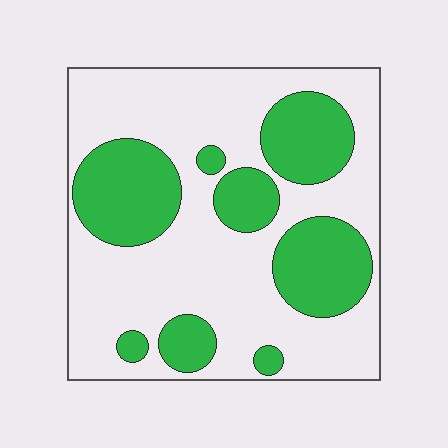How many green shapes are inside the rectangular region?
8.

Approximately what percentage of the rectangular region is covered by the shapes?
Approximately 35%.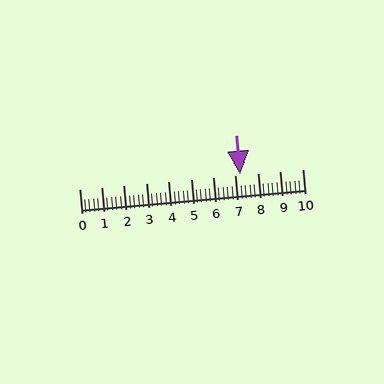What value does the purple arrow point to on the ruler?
The purple arrow points to approximately 7.2.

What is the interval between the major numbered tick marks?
The major tick marks are spaced 1 units apart.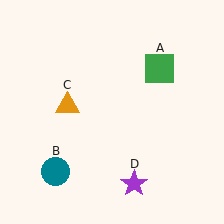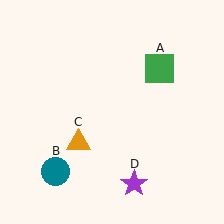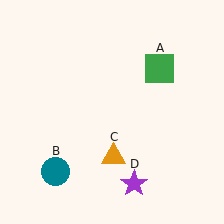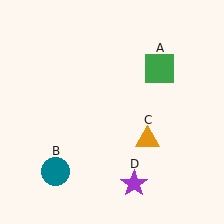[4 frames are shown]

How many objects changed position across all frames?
1 object changed position: orange triangle (object C).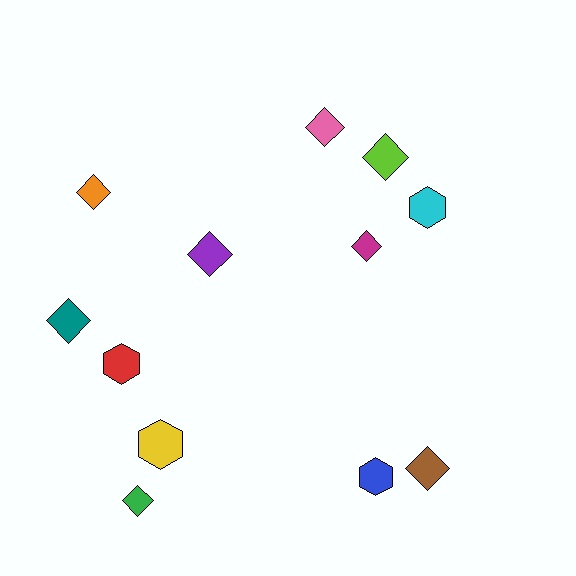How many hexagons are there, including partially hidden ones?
There are 4 hexagons.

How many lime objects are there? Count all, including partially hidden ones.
There is 1 lime object.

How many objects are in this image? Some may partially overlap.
There are 12 objects.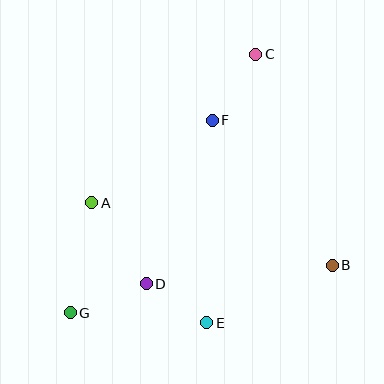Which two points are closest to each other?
Points D and E are closest to each other.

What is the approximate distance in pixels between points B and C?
The distance between B and C is approximately 225 pixels.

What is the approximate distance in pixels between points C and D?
The distance between C and D is approximately 254 pixels.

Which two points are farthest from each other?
Points C and G are farthest from each other.